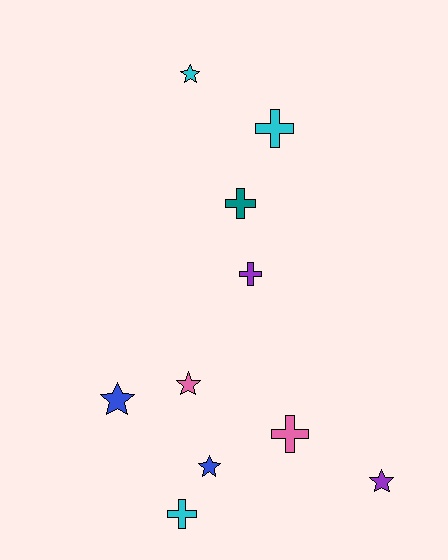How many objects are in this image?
There are 10 objects.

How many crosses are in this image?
There are 5 crosses.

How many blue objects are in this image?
There are 2 blue objects.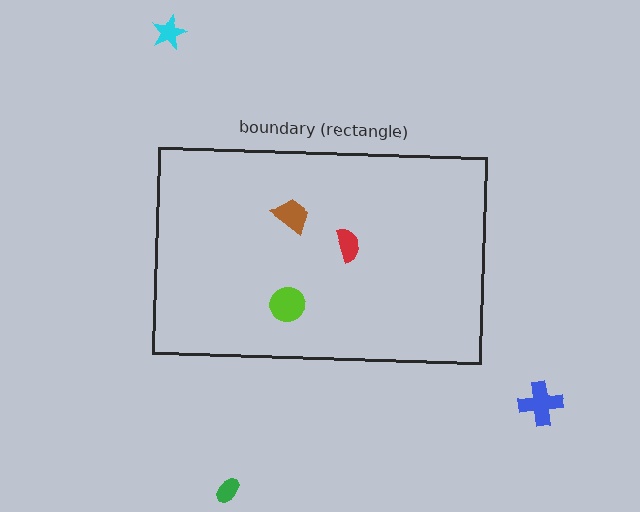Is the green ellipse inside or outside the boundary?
Outside.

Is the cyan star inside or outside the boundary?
Outside.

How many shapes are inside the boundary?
3 inside, 3 outside.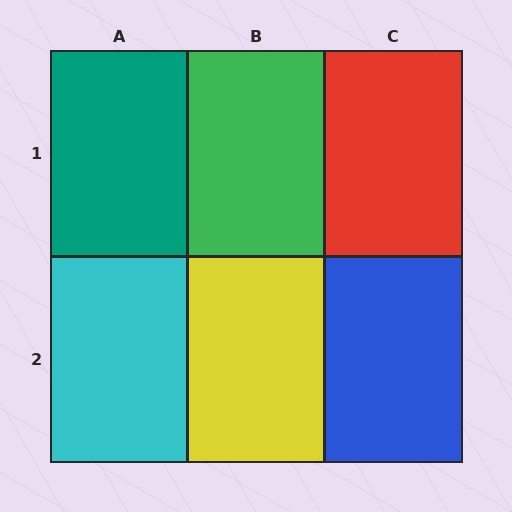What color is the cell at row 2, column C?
Blue.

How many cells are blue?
1 cell is blue.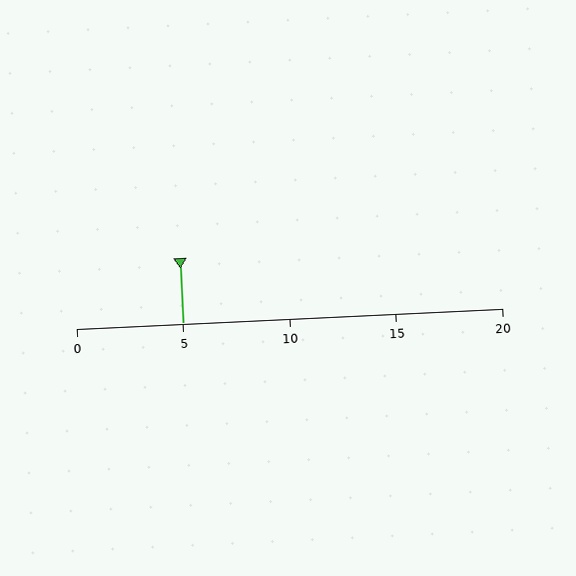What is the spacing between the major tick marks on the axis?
The major ticks are spaced 5 apart.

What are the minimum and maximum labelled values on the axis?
The axis runs from 0 to 20.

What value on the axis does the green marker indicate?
The marker indicates approximately 5.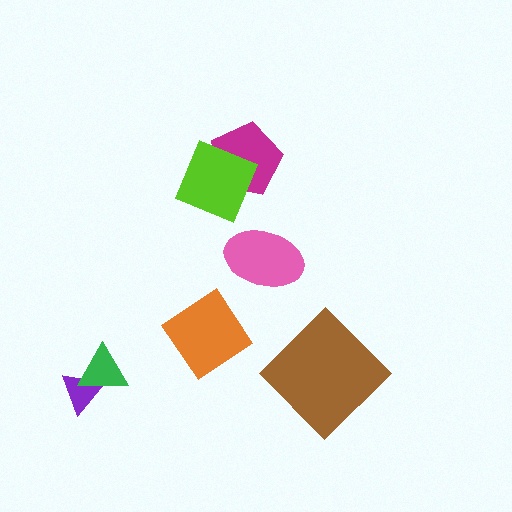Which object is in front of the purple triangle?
The green triangle is in front of the purple triangle.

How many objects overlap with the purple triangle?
1 object overlaps with the purple triangle.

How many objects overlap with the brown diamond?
0 objects overlap with the brown diamond.